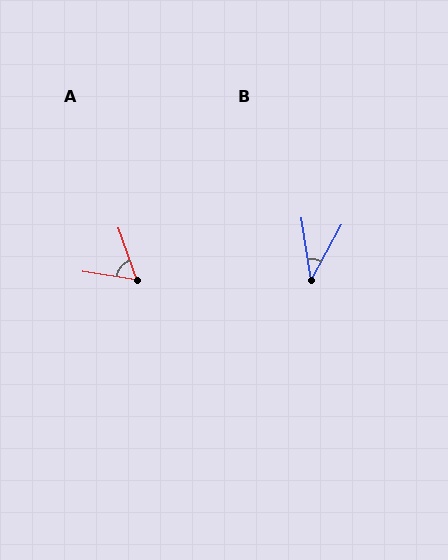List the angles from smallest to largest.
B (37°), A (62°).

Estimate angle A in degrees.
Approximately 62 degrees.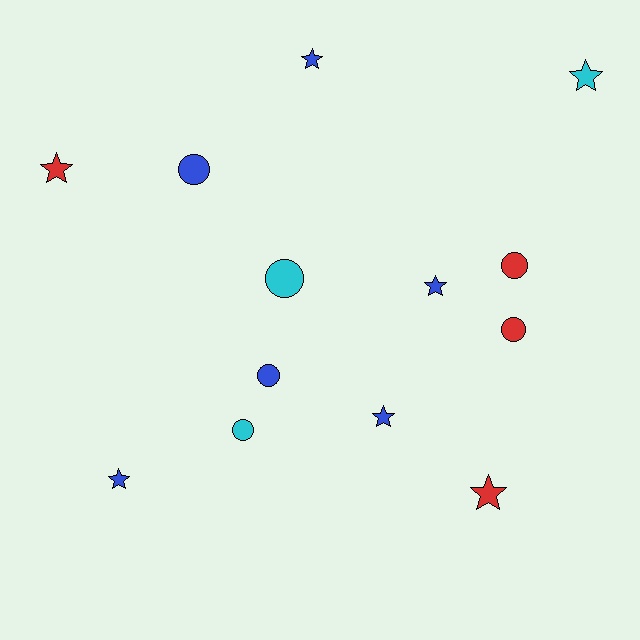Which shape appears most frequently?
Star, with 7 objects.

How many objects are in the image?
There are 13 objects.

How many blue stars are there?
There are 4 blue stars.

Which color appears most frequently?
Blue, with 6 objects.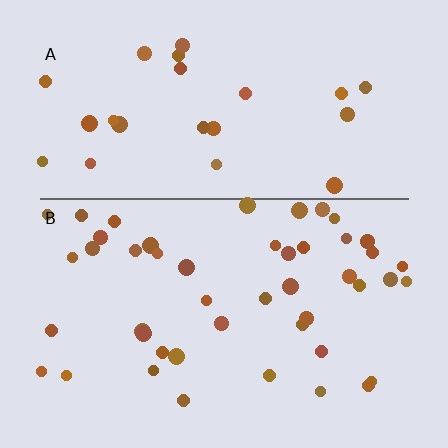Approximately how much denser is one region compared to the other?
Approximately 1.9× — region B over region A.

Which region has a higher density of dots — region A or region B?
B (the bottom).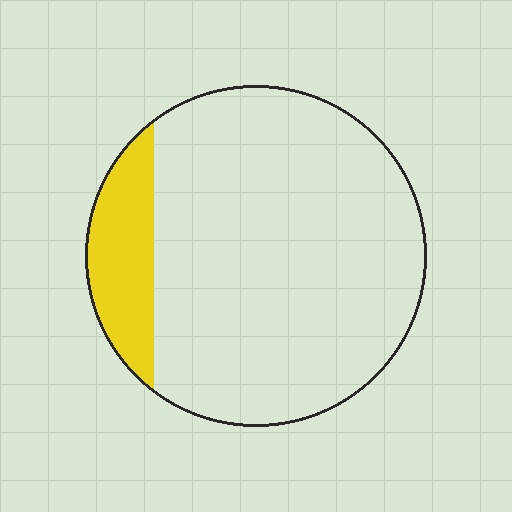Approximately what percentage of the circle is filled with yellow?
Approximately 15%.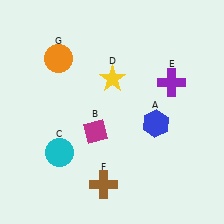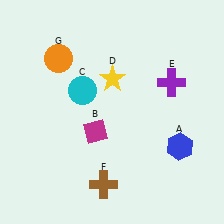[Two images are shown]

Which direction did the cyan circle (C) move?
The cyan circle (C) moved up.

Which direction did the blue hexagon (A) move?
The blue hexagon (A) moved right.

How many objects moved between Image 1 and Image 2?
2 objects moved between the two images.